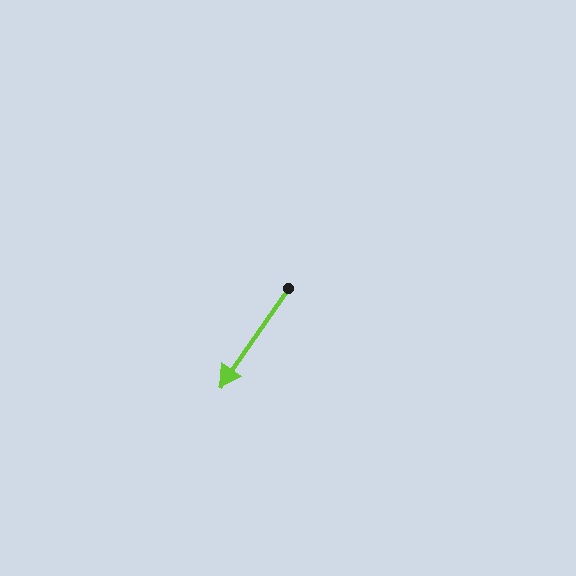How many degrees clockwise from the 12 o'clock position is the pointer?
Approximately 215 degrees.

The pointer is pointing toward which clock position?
Roughly 7 o'clock.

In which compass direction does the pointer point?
Southwest.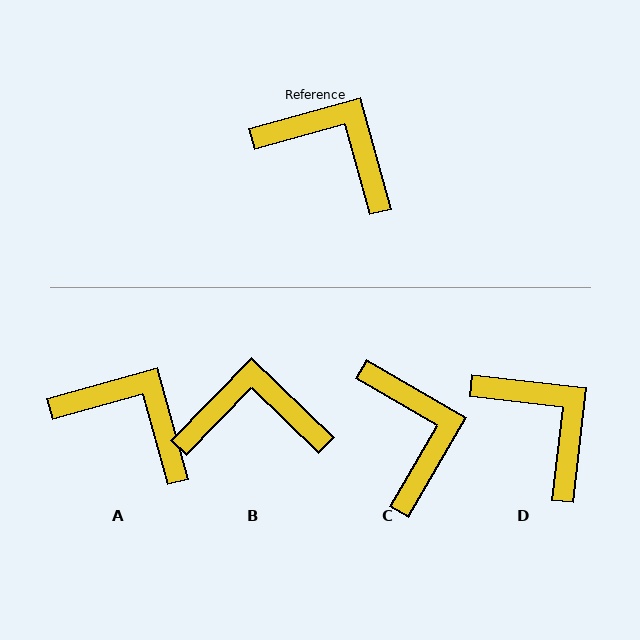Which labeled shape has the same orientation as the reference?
A.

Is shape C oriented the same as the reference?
No, it is off by about 45 degrees.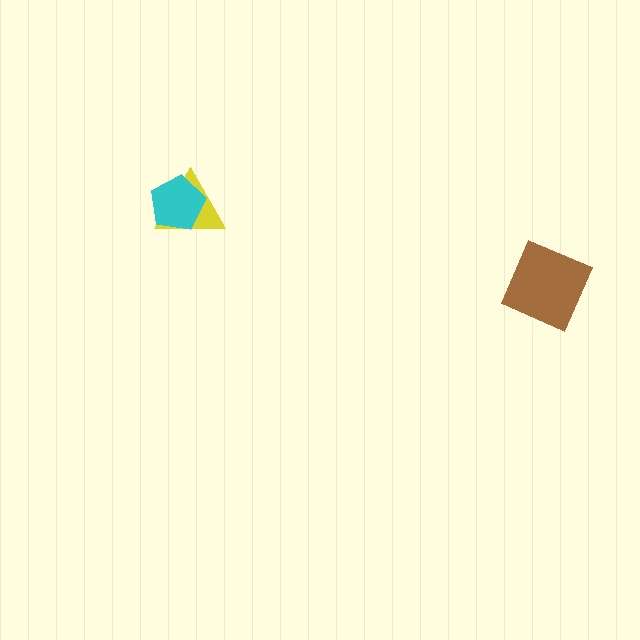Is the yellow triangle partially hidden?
Yes, it is partially covered by another shape.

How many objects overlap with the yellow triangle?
1 object overlaps with the yellow triangle.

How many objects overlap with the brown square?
0 objects overlap with the brown square.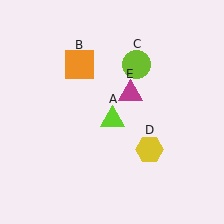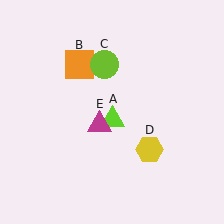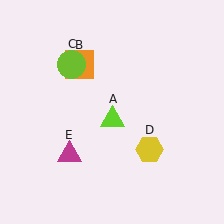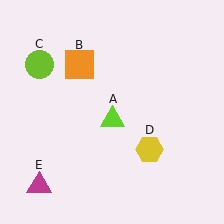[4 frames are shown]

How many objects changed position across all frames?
2 objects changed position: lime circle (object C), magenta triangle (object E).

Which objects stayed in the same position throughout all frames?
Lime triangle (object A) and orange square (object B) and yellow hexagon (object D) remained stationary.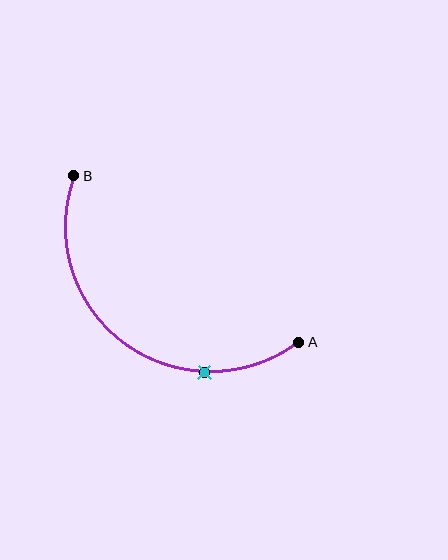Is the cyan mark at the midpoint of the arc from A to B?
No. The cyan mark lies on the arc but is closer to endpoint A. The arc midpoint would be at the point on the curve equidistant along the arc from both A and B.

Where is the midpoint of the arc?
The arc midpoint is the point on the curve farthest from the straight line joining A and B. It sits below and to the left of that line.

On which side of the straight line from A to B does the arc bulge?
The arc bulges below and to the left of the straight line connecting A and B.